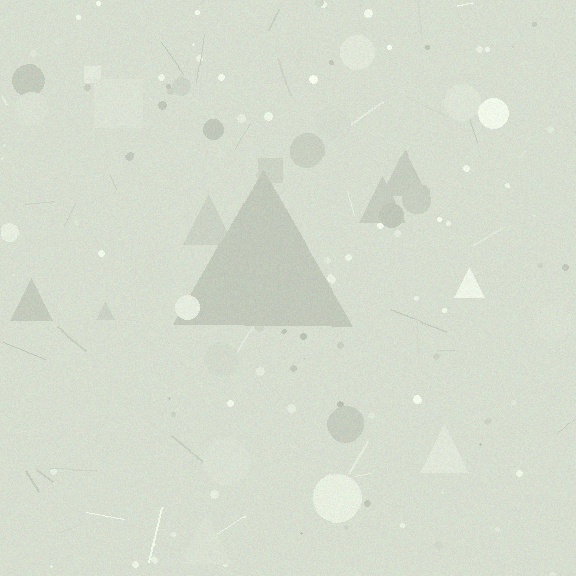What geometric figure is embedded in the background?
A triangle is embedded in the background.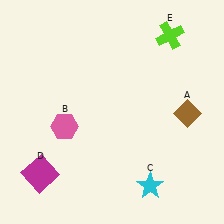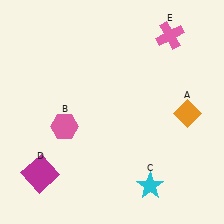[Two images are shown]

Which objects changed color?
A changed from brown to orange. E changed from lime to pink.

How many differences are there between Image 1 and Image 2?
There are 2 differences between the two images.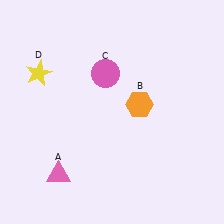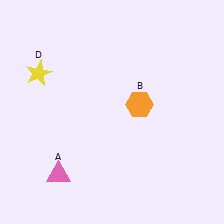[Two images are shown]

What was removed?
The pink circle (C) was removed in Image 2.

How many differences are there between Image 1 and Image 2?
There is 1 difference between the two images.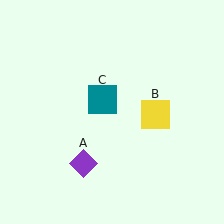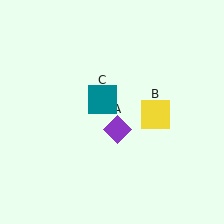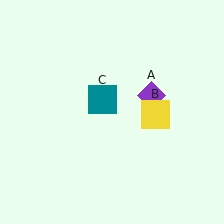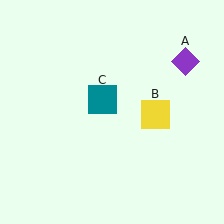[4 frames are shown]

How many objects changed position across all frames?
1 object changed position: purple diamond (object A).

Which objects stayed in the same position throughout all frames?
Yellow square (object B) and teal square (object C) remained stationary.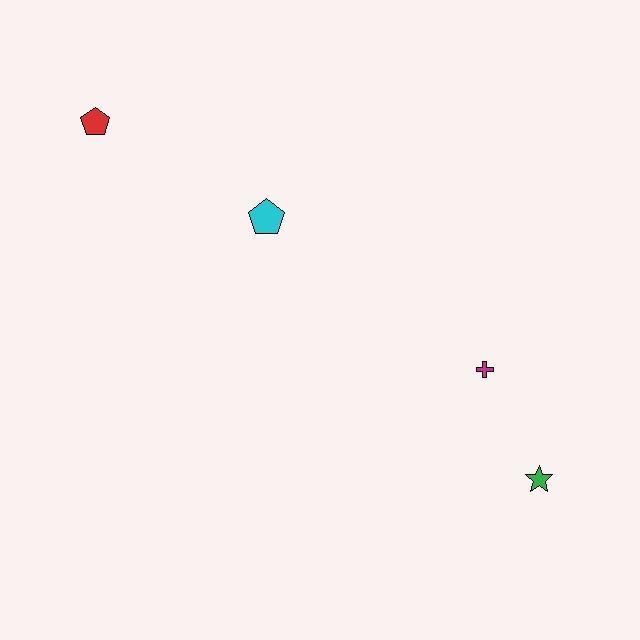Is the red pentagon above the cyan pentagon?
Yes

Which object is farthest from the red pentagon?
The green star is farthest from the red pentagon.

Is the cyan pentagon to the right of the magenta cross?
No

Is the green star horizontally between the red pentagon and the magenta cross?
No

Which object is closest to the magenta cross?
The green star is closest to the magenta cross.